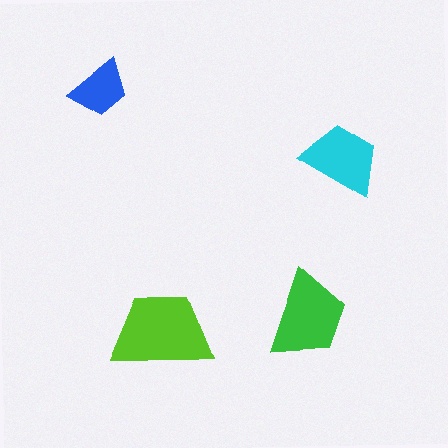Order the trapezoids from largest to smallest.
the lime one, the green one, the cyan one, the blue one.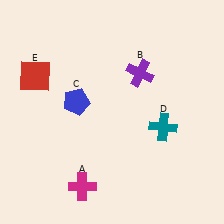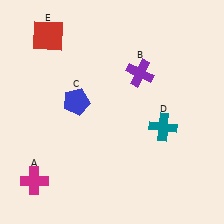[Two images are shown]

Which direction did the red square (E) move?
The red square (E) moved up.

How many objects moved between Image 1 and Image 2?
2 objects moved between the two images.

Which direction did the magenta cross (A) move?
The magenta cross (A) moved left.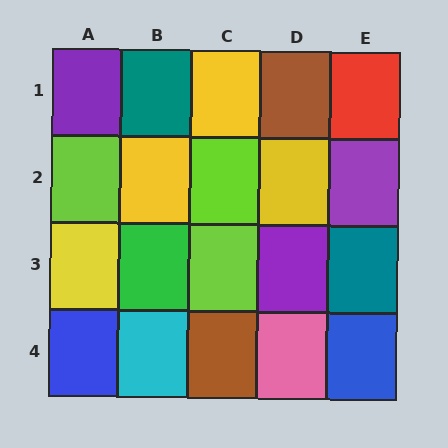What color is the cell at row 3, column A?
Yellow.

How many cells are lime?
3 cells are lime.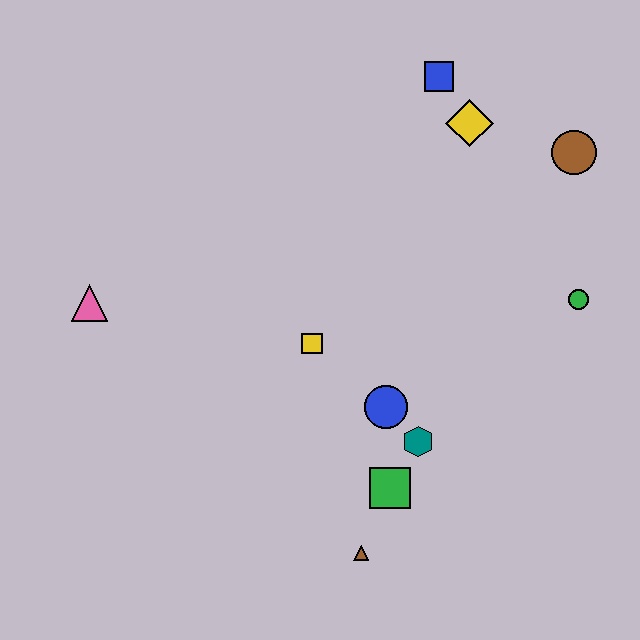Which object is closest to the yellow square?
The blue circle is closest to the yellow square.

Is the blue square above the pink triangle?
Yes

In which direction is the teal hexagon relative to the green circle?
The teal hexagon is to the left of the green circle.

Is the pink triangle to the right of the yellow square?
No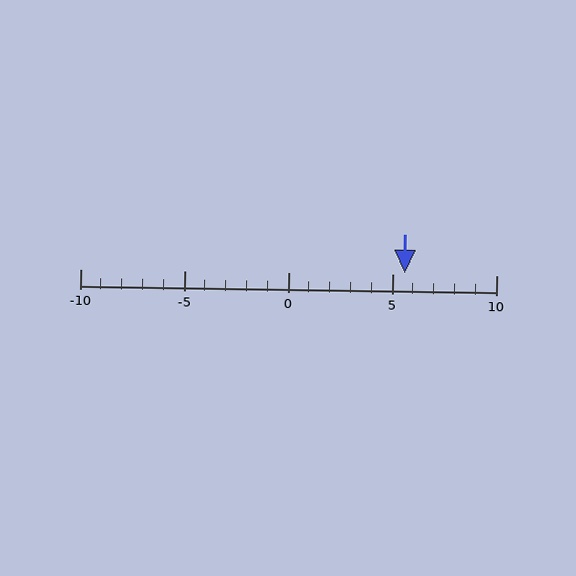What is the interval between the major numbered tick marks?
The major tick marks are spaced 5 units apart.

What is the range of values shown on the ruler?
The ruler shows values from -10 to 10.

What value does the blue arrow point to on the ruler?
The blue arrow points to approximately 6.